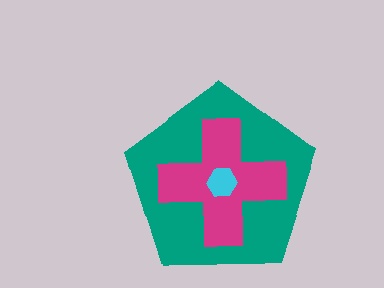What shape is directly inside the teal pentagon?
The magenta cross.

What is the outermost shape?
The teal pentagon.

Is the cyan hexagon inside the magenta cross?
Yes.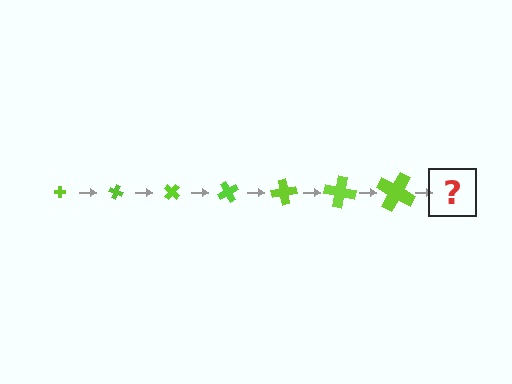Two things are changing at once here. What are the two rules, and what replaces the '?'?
The two rules are that the cross grows larger each step and it rotates 20 degrees each step. The '?' should be a cross, larger than the previous one and rotated 140 degrees from the start.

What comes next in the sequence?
The next element should be a cross, larger than the previous one and rotated 140 degrees from the start.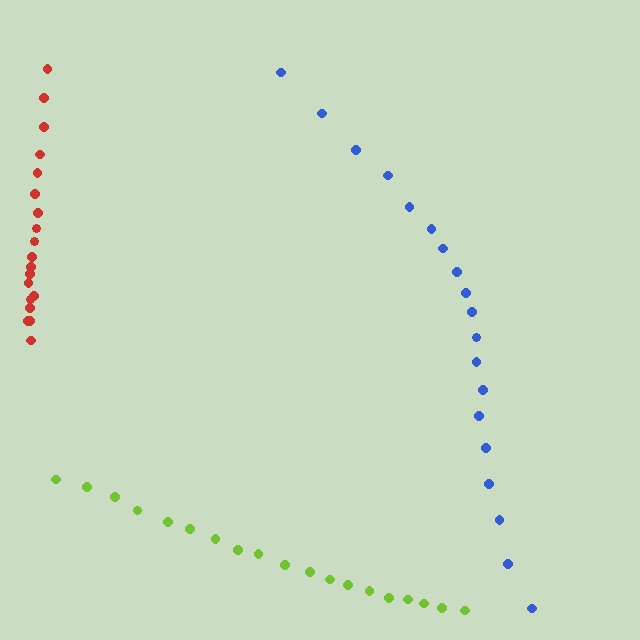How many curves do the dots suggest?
There are 3 distinct paths.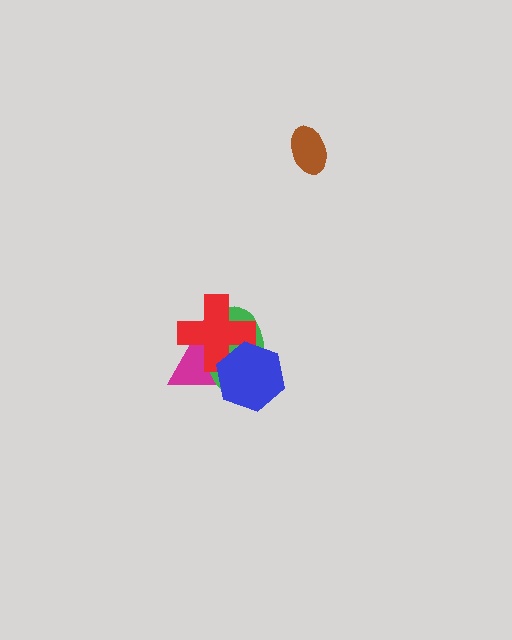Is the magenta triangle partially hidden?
Yes, it is partially covered by another shape.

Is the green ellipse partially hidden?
Yes, it is partially covered by another shape.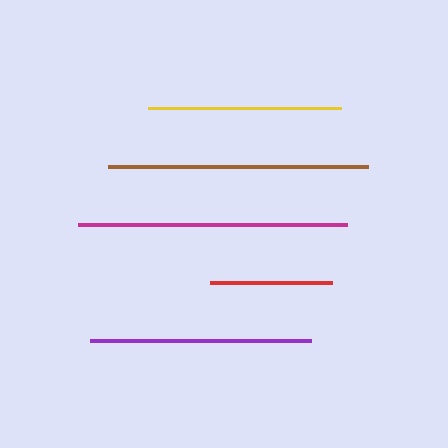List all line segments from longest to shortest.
From longest to shortest: magenta, brown, purple, yellow, red.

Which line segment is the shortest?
The red line is the shortest at approximately 122 pixels.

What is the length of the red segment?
The red segment is approximately 122 pixels long.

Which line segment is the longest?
The magenta line is the longest at approximately 269 pixels.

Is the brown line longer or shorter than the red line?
The brown line is longer than the red line.